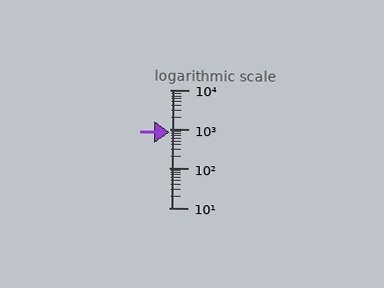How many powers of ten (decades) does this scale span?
The scale spans 3 decades, from 10 to 10000.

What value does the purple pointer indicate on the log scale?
The pointer indicates approximately 810.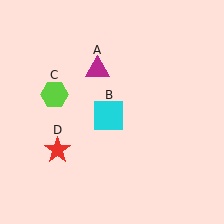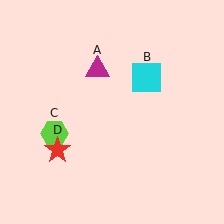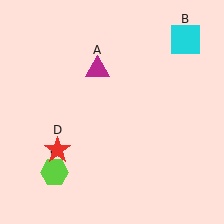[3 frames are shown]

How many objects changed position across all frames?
2 objects changed position: cyan square (object B), lime hexagon (object C).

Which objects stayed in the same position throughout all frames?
Magenta triangle (object A) and red star (object D) remained stationary.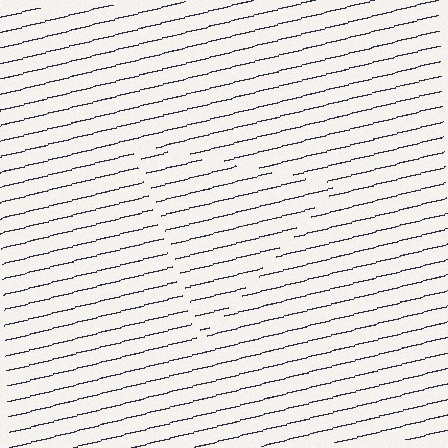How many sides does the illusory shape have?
3 sides — the line-ends trace a triangle.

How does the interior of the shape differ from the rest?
The interior of the shape contains the same grating, shifted by half a period — the contour is defined by the phase discontinuity where line-ends from the inner and outer gratings abut.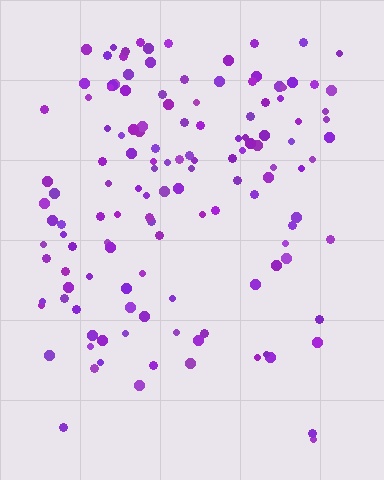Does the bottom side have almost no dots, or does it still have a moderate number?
Still a moderate number, just noticeably fewer than the top.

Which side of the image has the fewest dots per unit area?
The bottom.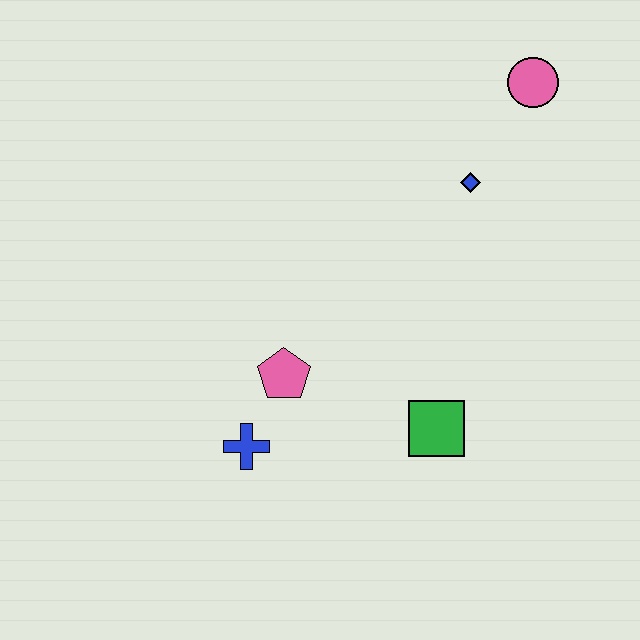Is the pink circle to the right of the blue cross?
Yes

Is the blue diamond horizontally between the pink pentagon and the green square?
No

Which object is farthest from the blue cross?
The pink circle is farthest from the blue cross.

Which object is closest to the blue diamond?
The pink circle is closest to the blue diamond.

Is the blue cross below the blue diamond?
Yes